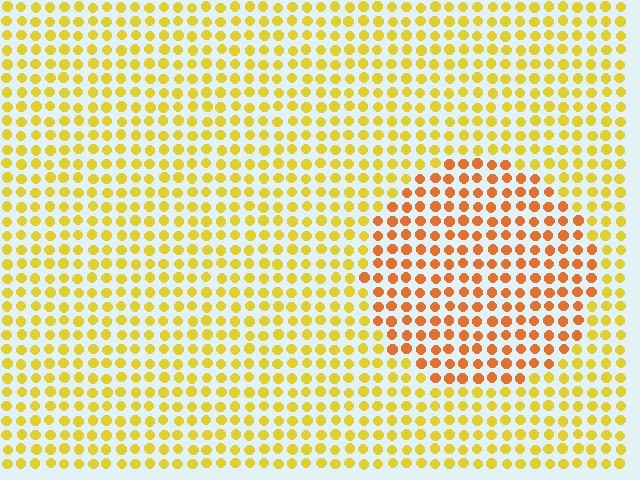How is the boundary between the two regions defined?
The boundary is defined purely by a slight shift in hue (about 33 degrees). Spacing, size, and orientation are identical on both sides.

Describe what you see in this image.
The image is filled with small yellow elements in a uniform arrangement. A circle-shaped region is visible where the elements are tinted to a slightly different hue, forming a subtle color boundary.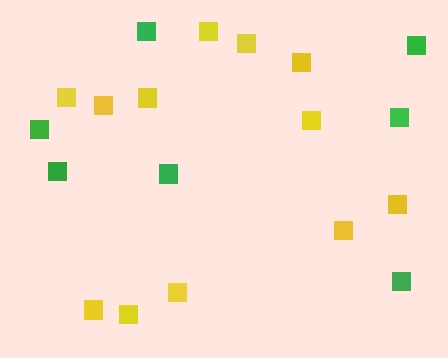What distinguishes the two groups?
There are 2 groups: one group of green squares (7) and one group of yellow squares (12).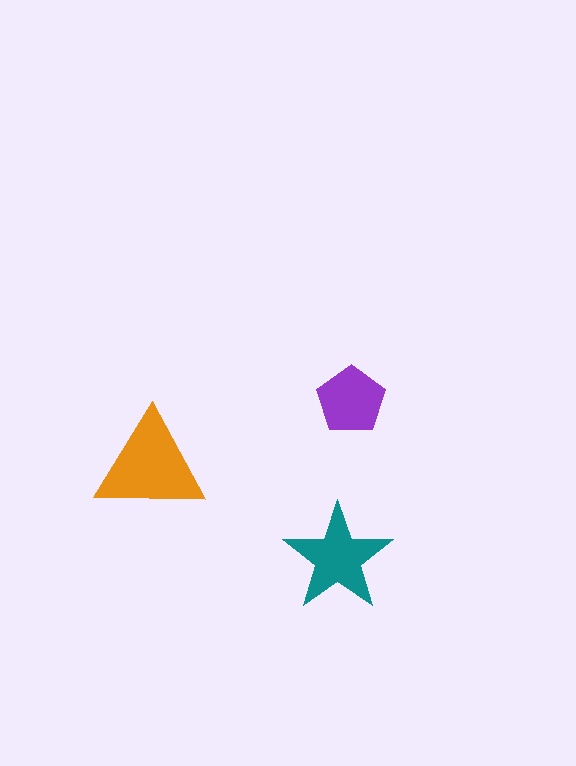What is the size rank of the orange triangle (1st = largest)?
1st.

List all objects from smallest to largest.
The purple pentagon, the teal star, the orange triangle.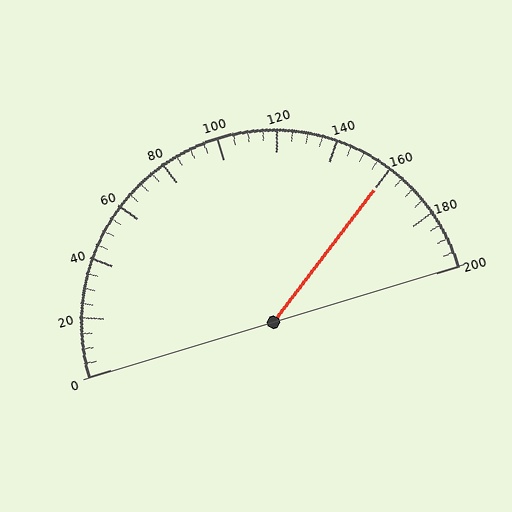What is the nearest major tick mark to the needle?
The nearest major tick mark is 160.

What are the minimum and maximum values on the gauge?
The gauge ranges from 0 to 200.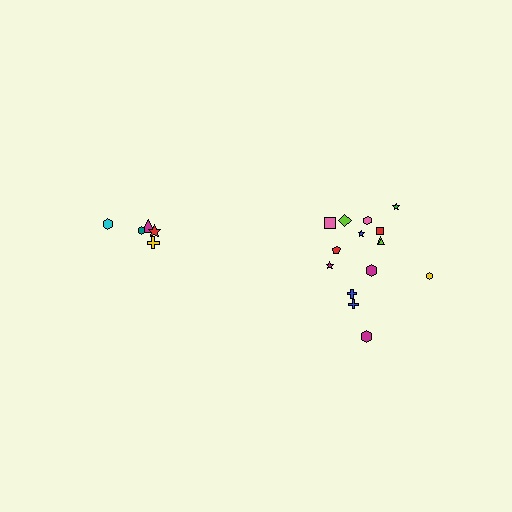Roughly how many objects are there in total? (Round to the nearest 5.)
Roughly 20 objects in total.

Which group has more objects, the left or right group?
The right group.